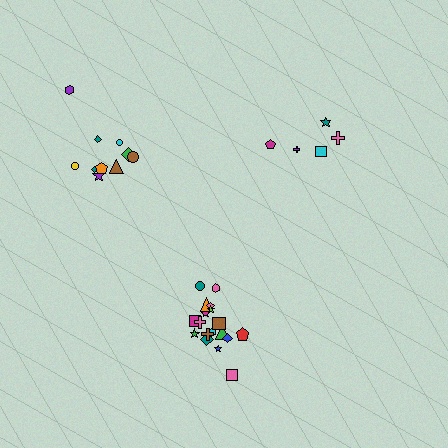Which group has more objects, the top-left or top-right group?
The top-left group.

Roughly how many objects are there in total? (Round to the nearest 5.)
Roughly 35 objects in total.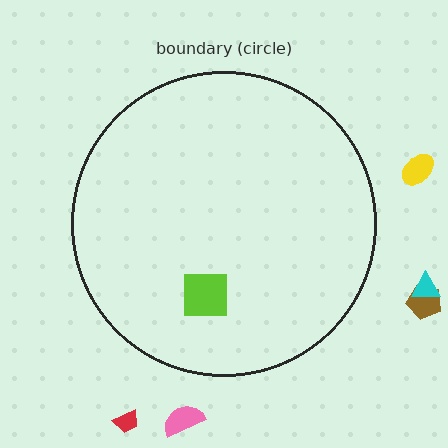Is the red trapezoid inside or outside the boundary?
Outside.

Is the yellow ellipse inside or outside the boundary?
Outside.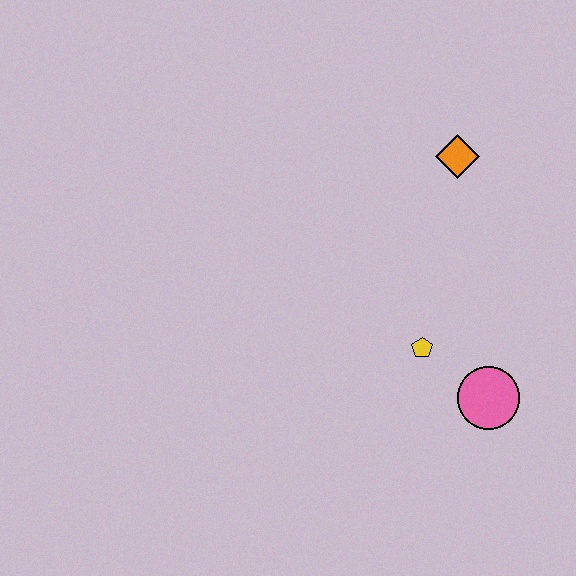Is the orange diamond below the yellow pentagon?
No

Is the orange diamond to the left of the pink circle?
Yes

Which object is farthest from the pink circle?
The orange diamond is farthest from the pink circle.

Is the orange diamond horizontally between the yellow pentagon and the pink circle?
Yes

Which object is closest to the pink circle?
The yellow pentagon is closest to the pink circle.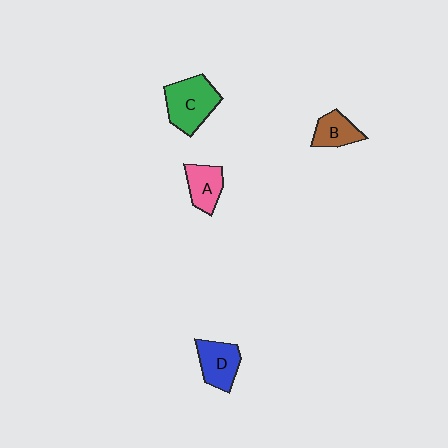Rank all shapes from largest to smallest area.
From largest to smallest: C (green), D (blue), A (pink), B (brown).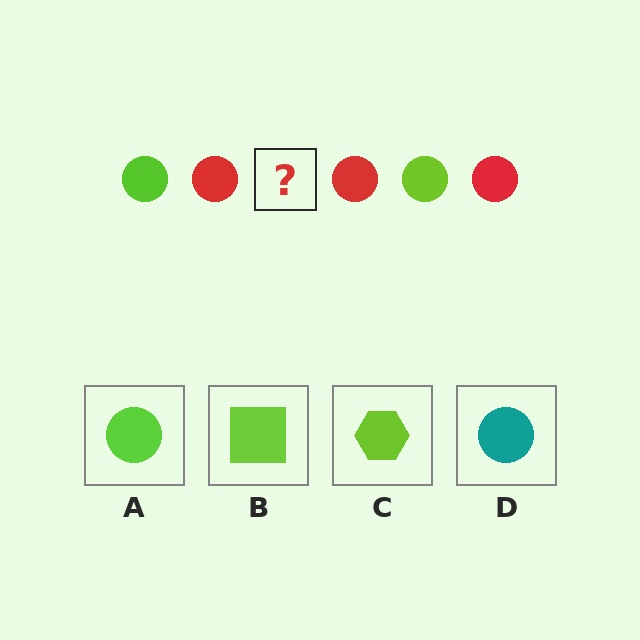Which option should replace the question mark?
Option A.